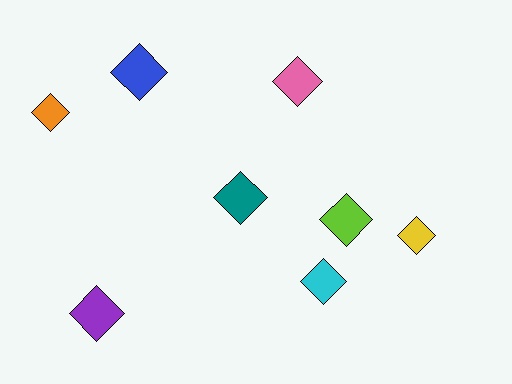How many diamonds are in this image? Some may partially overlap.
There are 8 diamonds.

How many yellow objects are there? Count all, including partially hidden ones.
There is 1 yellow object.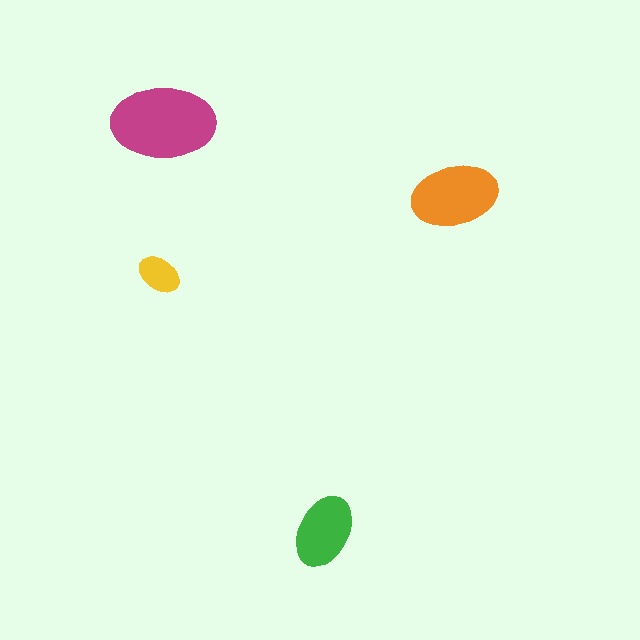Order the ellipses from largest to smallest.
the magenta one, the orange one, the green one, the yellow one.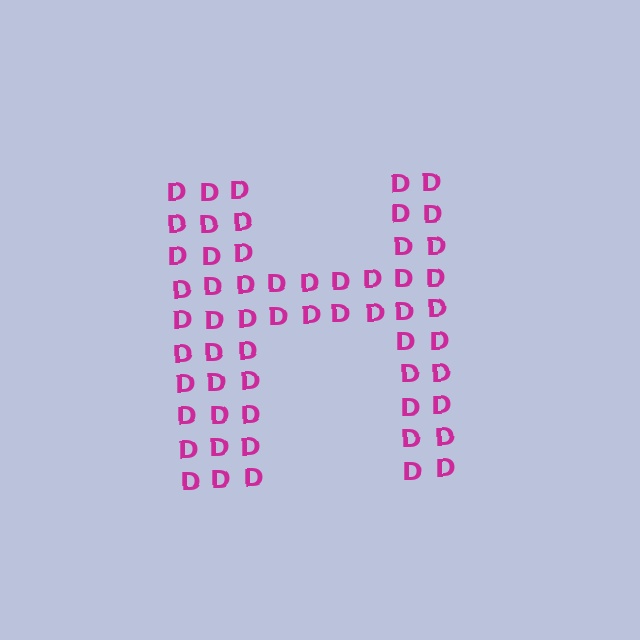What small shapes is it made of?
It is made of small letter D's.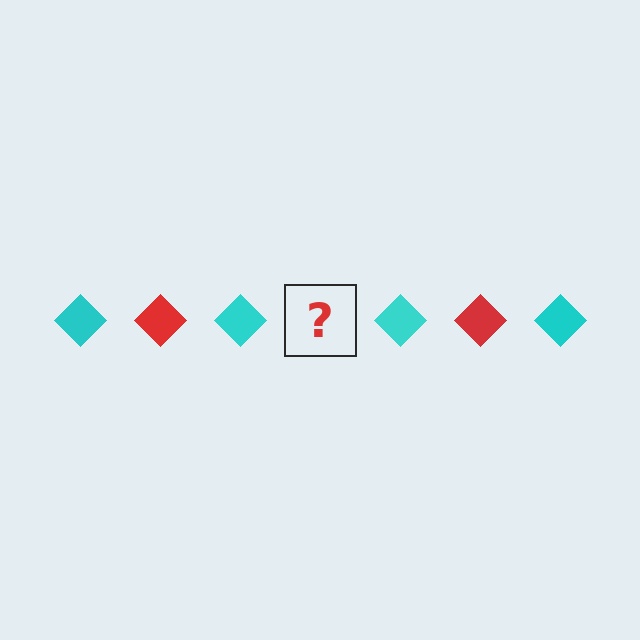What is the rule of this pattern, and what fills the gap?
The rule is that the pattern cycles through cyan, red diamonds. The gap should be filled with a red diamond.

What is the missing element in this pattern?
The missing element is a red diamond.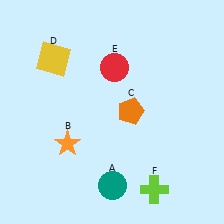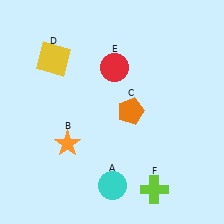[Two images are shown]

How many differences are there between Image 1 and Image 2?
There is 1 difference between the two images.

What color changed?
The circle (A) changed from teal in Image 1 to cyan in Image 2.